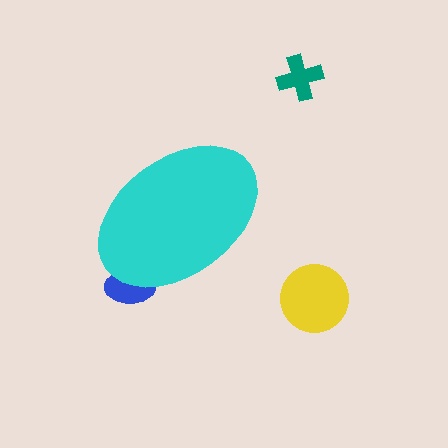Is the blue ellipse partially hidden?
Yes, the blue ellipse is partially hidden behind the cyan ellipse.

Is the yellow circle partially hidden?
No, the yellow circle is fully visible.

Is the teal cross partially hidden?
No, the teal cross is fully visible.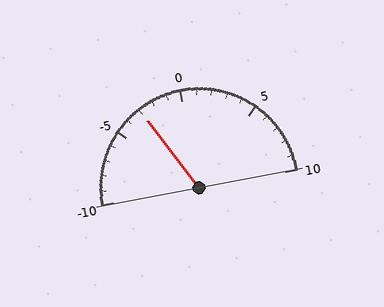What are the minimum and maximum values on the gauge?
The gauge ranges from -10 to 10.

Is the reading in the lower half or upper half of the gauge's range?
The reading is in the lower half of the range (-10 to 10).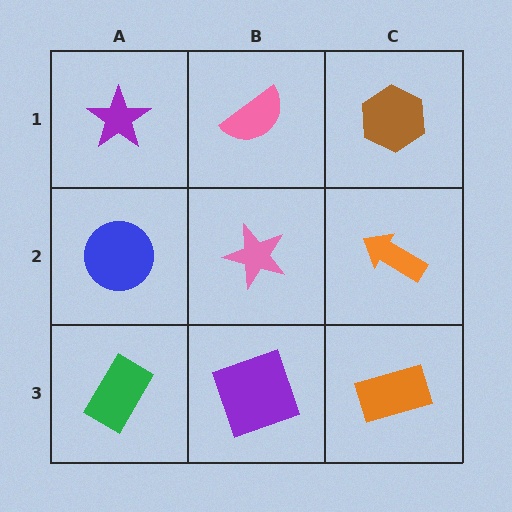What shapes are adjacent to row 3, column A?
A blue circle (row 2, column A), a purple square (row 3, column B).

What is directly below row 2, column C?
An orange rectangle.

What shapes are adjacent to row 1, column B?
A pink star (row 2, column B), a purple star (row 1, column A), a brown hexagon (row 1, column C).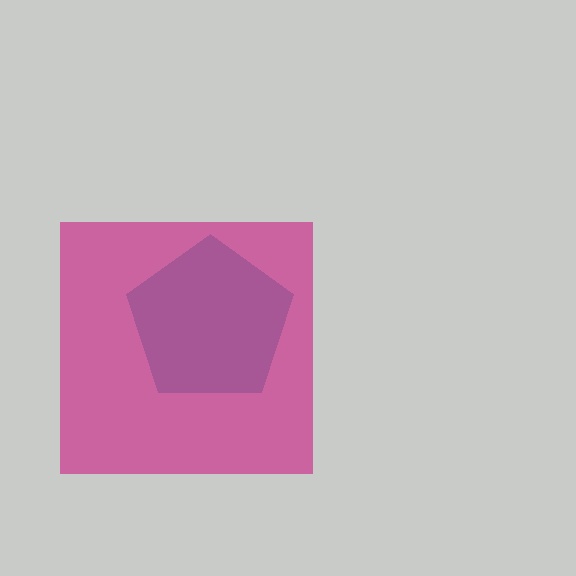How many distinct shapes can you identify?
There are 2 distinct shapes: a teal pentagon, a magenta square.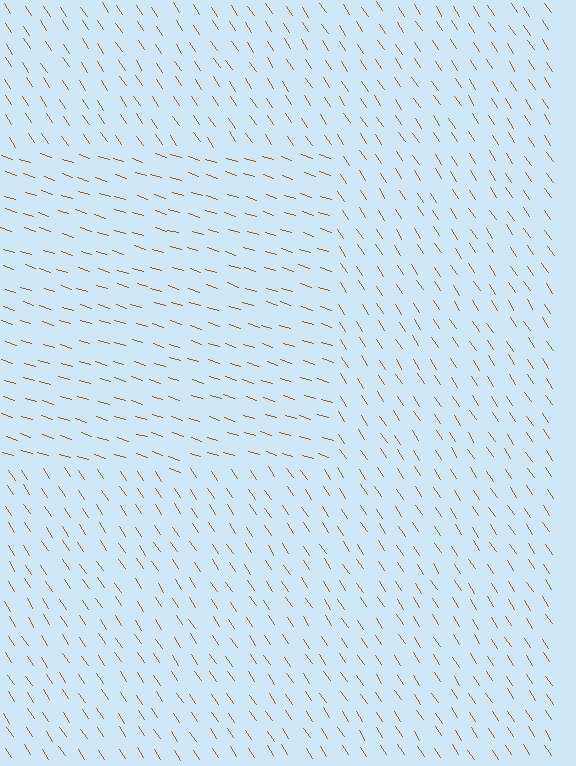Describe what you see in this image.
The image is filled with small brown line segments. A rectangle region in the image has lines oriented differently from the surrounding lines, creating a visible texture boundary.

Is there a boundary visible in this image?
Yes, there is a texture boundary formed by a change in line orientation.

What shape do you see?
I see a rectangle.